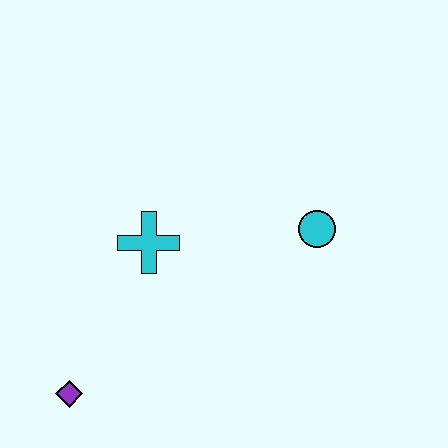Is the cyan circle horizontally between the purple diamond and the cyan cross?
No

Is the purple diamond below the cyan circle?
Yes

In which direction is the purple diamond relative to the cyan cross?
The purple diamond is below the cyan cross.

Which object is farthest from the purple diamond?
The cyan circle is farthest from the purple diamond.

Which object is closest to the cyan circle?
The cyan cross is closest to the cyan circle.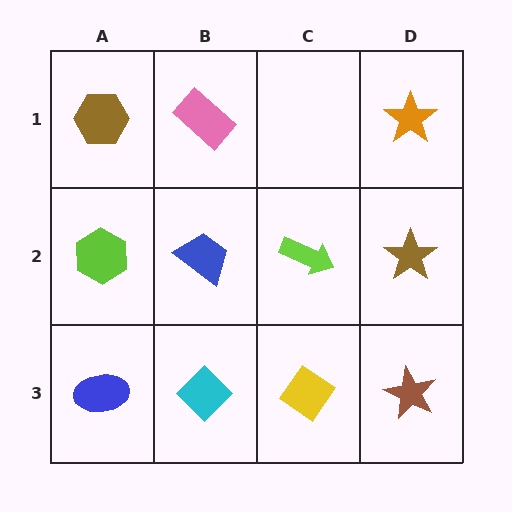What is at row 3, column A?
A blue ellipse.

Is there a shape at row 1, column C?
No, that cell is empty.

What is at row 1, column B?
A pink rectangle.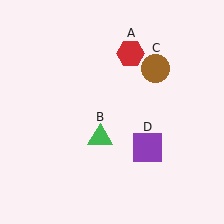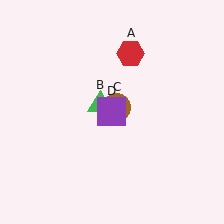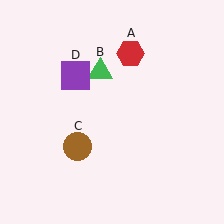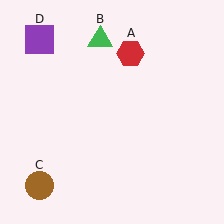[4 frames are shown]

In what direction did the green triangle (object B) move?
The green triangle (object B) moved up.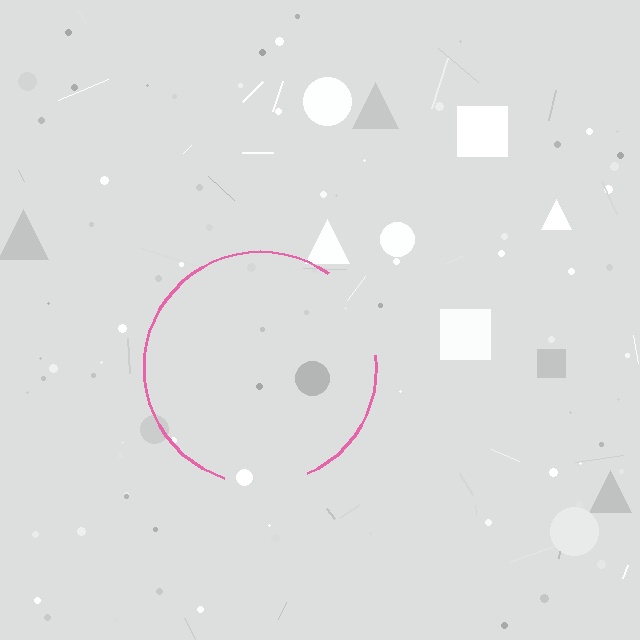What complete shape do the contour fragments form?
The contour fragments form a circle.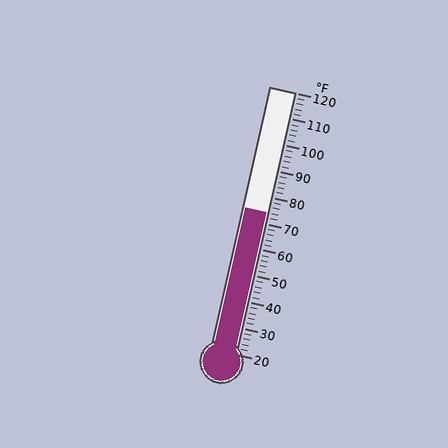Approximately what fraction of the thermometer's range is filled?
The thermometer is filled to approximately 55% of its range.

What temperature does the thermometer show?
The thermometer shows approximately 74°F.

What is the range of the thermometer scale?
The thermometer scale ranges from 20°F to 120°F.